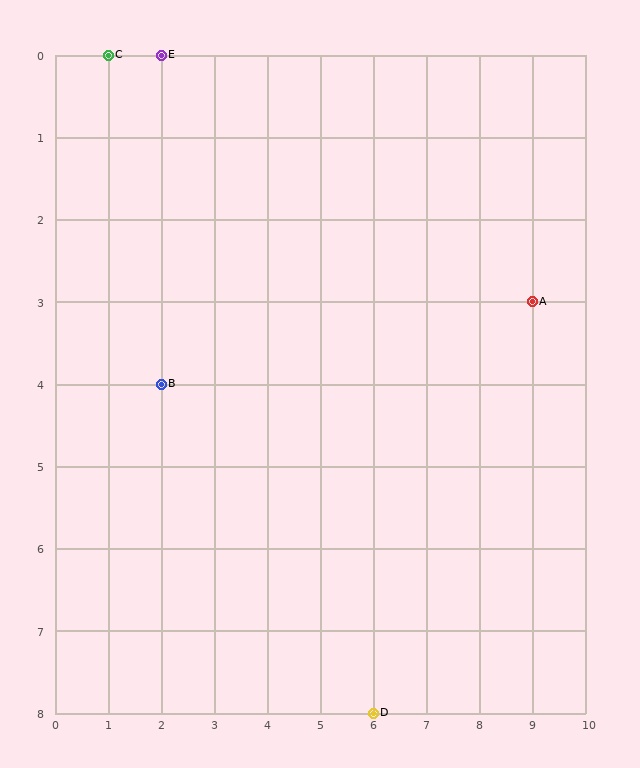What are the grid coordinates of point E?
Point E is at grid coordinates (2, 0).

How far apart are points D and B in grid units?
Points D and B are 4 columns and 4 rows apart (about 5.7 grid units diagonally).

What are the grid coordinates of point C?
Point C is at grid coordinates (1, 0).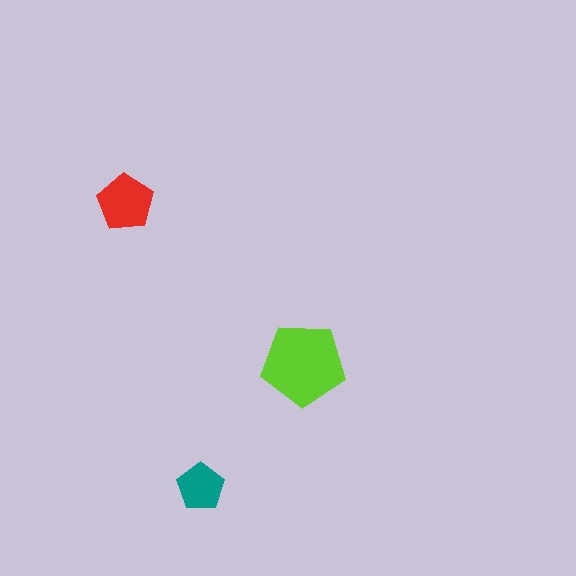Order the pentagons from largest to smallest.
the lime one, the red one, the teal one.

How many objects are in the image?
There are 3 objects in the image.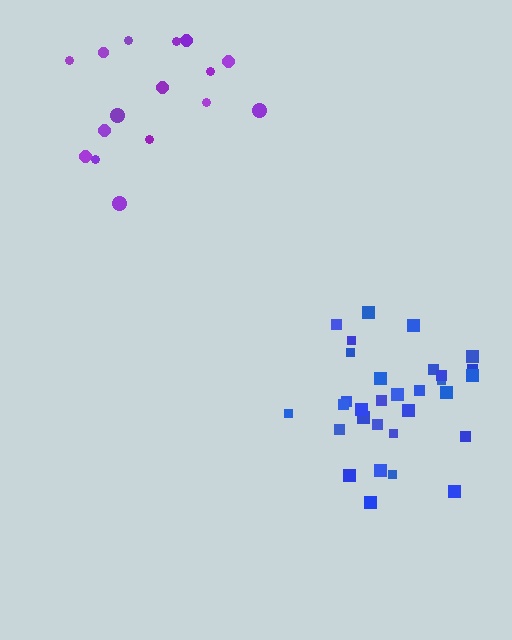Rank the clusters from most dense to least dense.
blue, purple.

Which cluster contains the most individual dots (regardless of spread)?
Blue (32).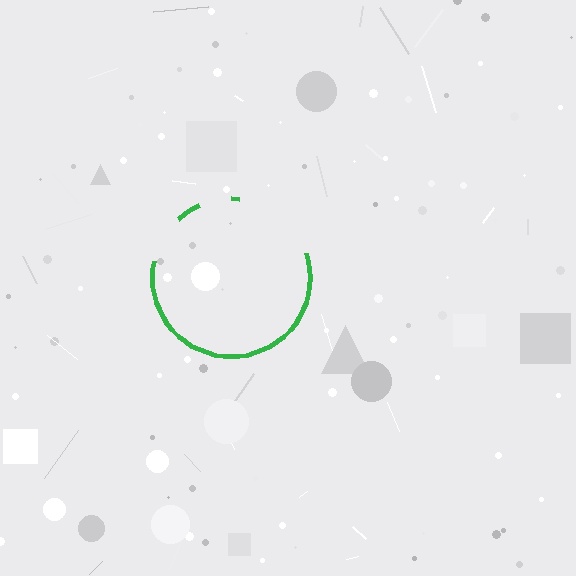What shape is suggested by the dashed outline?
The dashed outline suggests a circle.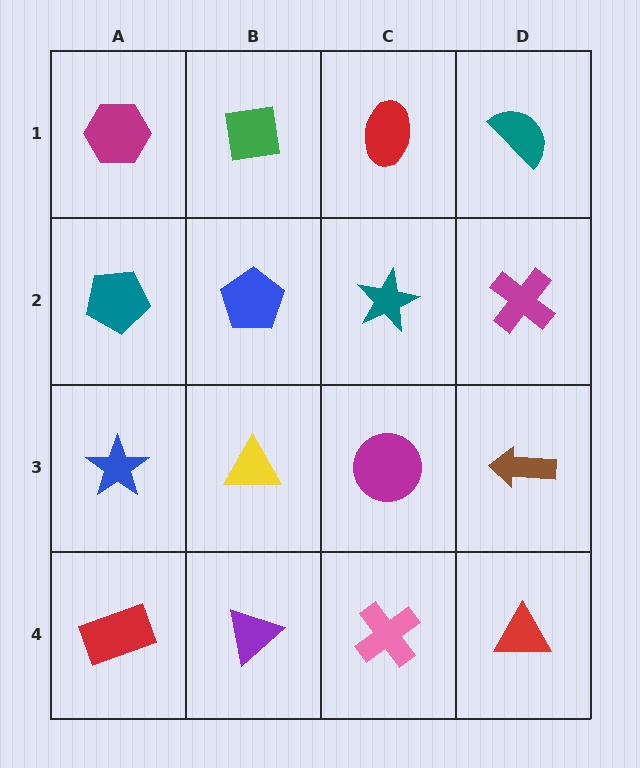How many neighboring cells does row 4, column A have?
2.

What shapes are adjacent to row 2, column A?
A magenta hexagon (row 1, column A), a blue star (row 3, column A), a blue pentagon (row 2, column B).